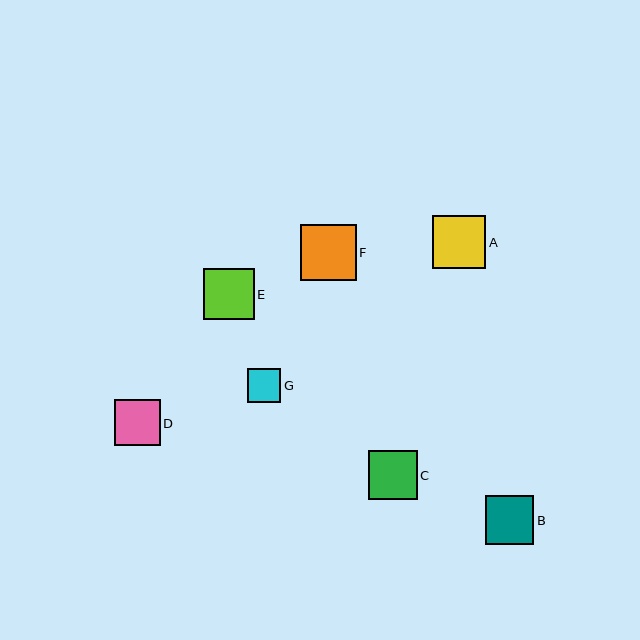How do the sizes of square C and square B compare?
Square C and square B are approximately the same size.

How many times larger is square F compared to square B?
Square F is approximately 1.1 times the size of square B.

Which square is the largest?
Square F is the largest with a size of approximately 55 pixels.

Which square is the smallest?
Square G is the smallest with a size of approximately 34 pixels.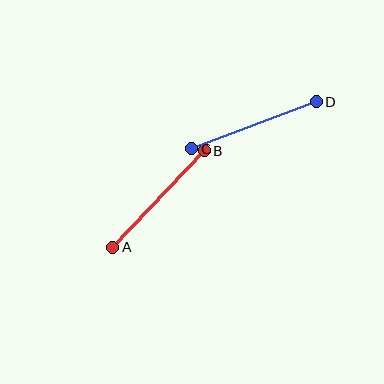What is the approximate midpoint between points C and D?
The midpoint is at approximately (254, 125) pixels.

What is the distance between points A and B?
The distance is approximately 133 pixels.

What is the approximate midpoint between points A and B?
The midpoint is at approximately (159, 199) pixels.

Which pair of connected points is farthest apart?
Points C and D are farthest apart.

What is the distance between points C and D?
The distance is approximately 133 pixels.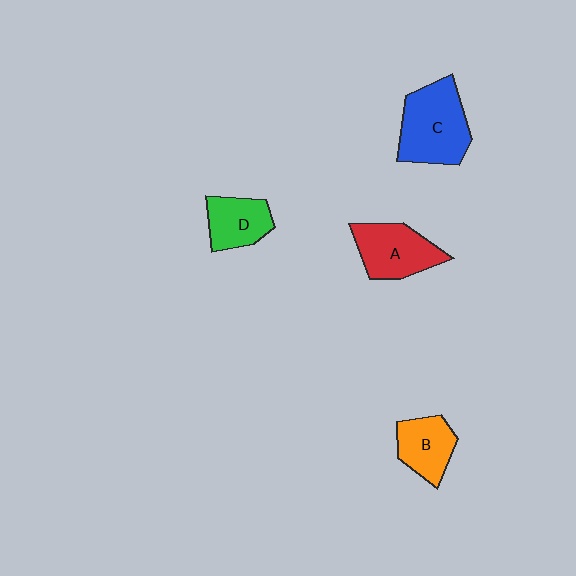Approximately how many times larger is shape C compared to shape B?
Approximately 1.6 times.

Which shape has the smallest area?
Shape B (orange).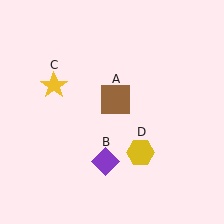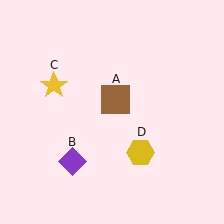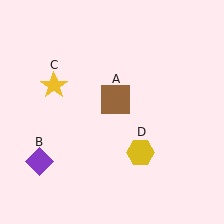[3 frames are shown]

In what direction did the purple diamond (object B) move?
The purple diamond (object B) moved left.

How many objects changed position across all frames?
1 object changed position: purple diamond (object B).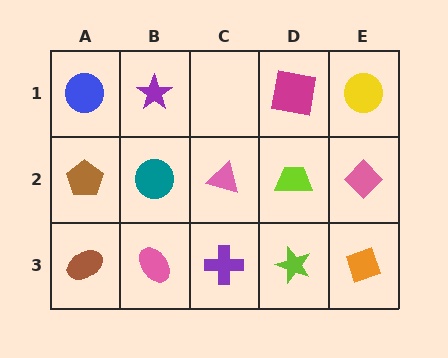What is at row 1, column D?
A magenta square.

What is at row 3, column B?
A pink ellipse.